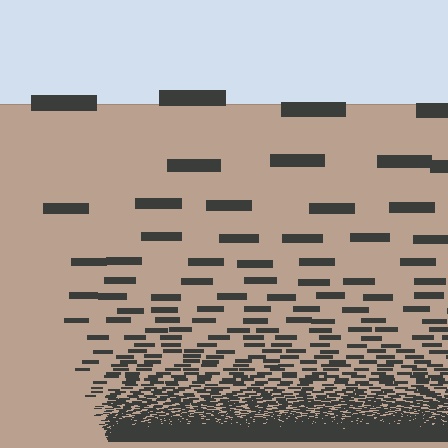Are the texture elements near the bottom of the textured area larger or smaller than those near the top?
Smaller. The gradient is inverted — elements near the bottom are smaller and denser.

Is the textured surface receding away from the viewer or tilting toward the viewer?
The surface appears to tilt toward the viewer. Texture elements get larger and sparser toward the top.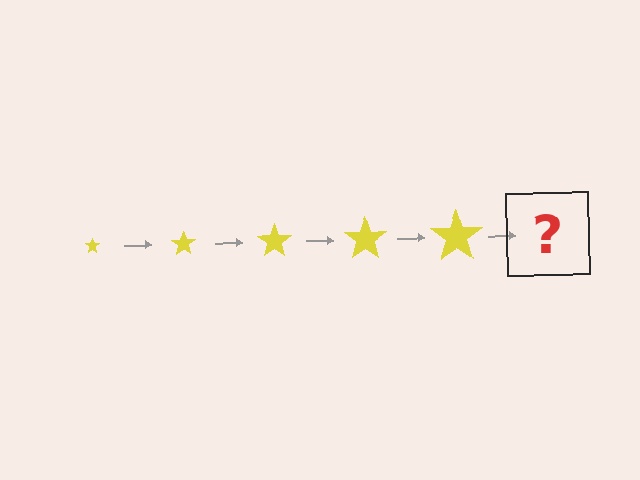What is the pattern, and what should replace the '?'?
The pattern is that the star gets progressively larger each step. The '?' should be a yellow star, larger than the previous one.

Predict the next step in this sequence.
The next step is a yellow star, larger than the previous one.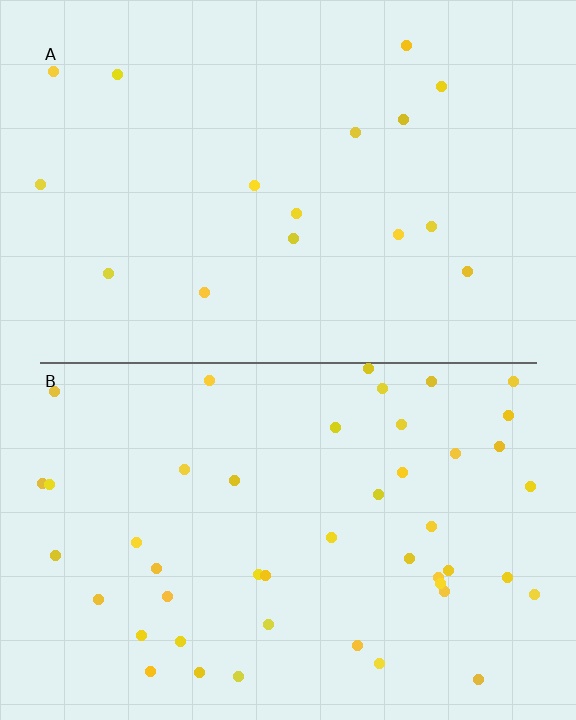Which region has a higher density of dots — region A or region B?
B (the bottom).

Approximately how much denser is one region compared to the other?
Approximately 2.9× — region B over region A.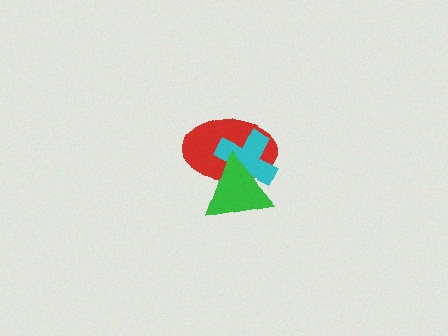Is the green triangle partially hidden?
No, no other shape covers it.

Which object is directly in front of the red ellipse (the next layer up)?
The cyan cross is directly in front of the red ellipse.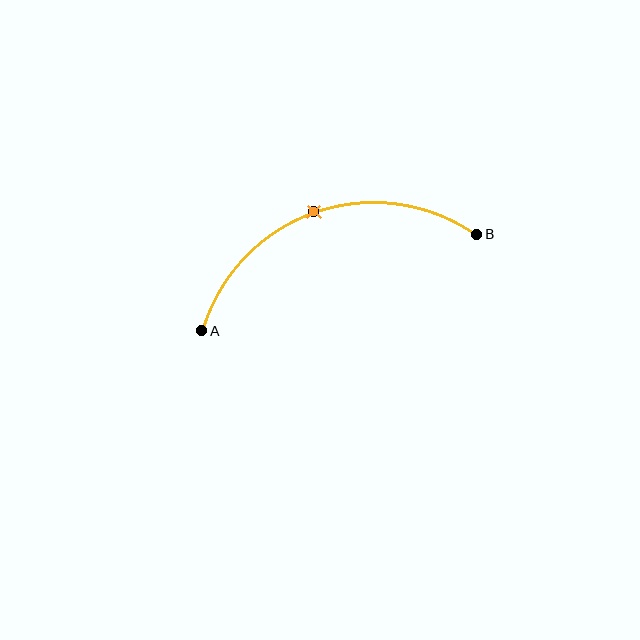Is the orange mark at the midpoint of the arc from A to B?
Yes. The orange mark lies on the arc at equal arc-length from both A and B — it is the arc midpoint.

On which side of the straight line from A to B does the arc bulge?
The arc bulges above the straight line connecting A and B.